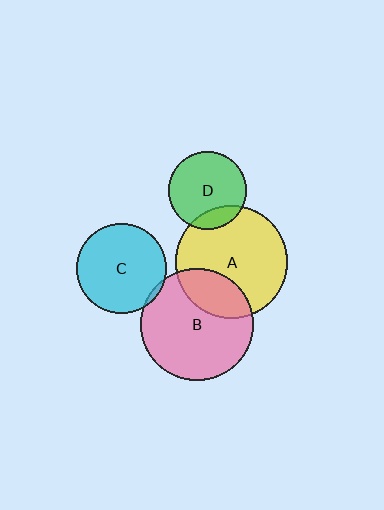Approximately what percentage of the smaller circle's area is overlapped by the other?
Approximately 15%.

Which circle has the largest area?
Circle B (pink).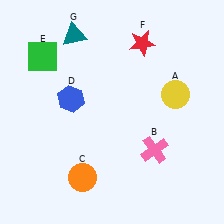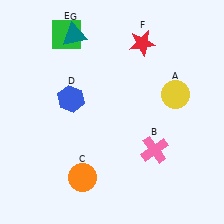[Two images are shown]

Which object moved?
The green square (E) moved right.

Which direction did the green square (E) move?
The green square (E) moved right.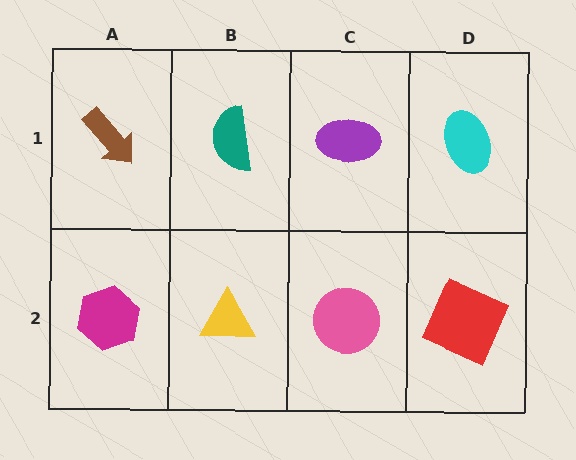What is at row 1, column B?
A teal semicircle.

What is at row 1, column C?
A purple ellipse.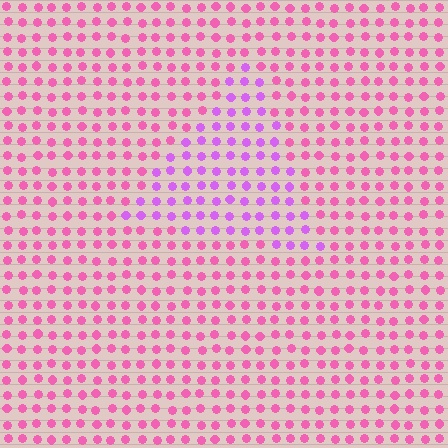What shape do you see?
I see a triangle.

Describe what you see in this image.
The image is filled with small pink elements in a uniform arrangement. A triangle-shaped region is visible where the elements are tinted to a slightly different hue, forming a subtle color boundary.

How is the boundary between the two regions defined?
The boundary is defined purely by a slight shift in hue (about 37 degrees). Spacing, size, and orientation are identical on both sides.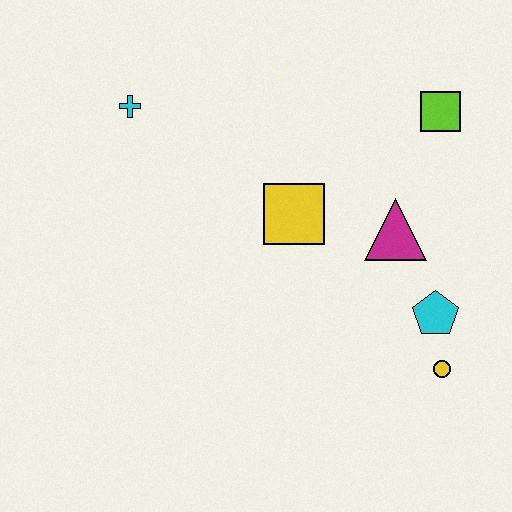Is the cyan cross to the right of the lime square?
No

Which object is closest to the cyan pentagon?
The yellow circle is closest to the cyan pentagon.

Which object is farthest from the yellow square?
The yellow circle is farthest from the yellow square.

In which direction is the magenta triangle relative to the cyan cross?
The magenta triangle is to the right of the cyan cross.